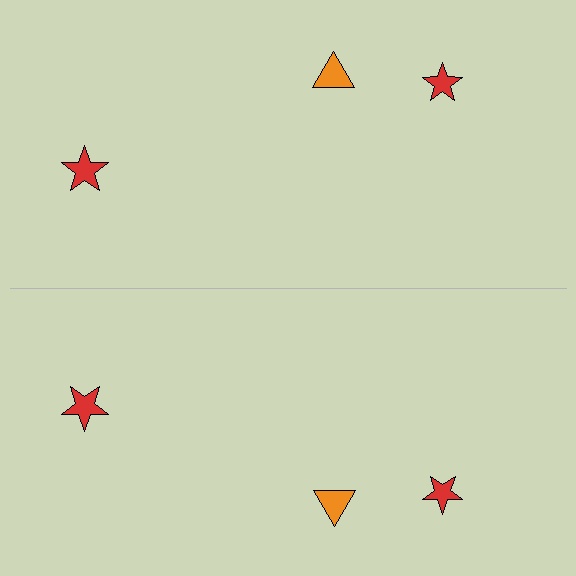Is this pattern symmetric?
Yes, this pattern has bilateral (reflection) symmetry.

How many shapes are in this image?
There are 6 shapes in this image.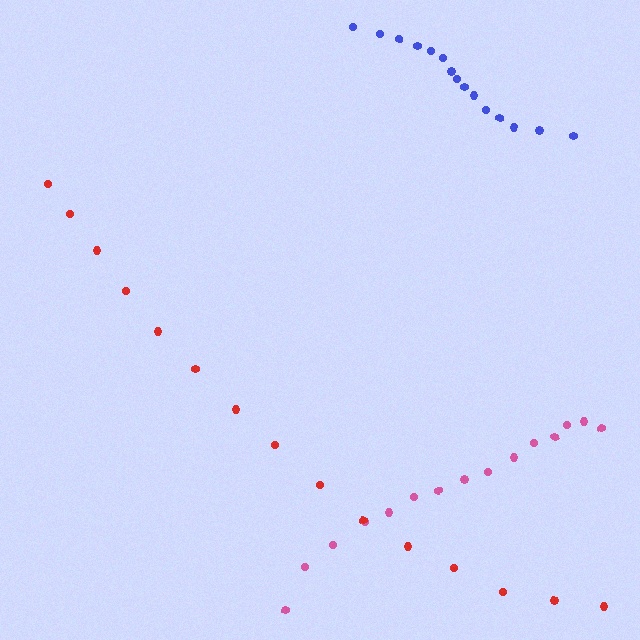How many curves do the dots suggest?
There are 3 distinct paths.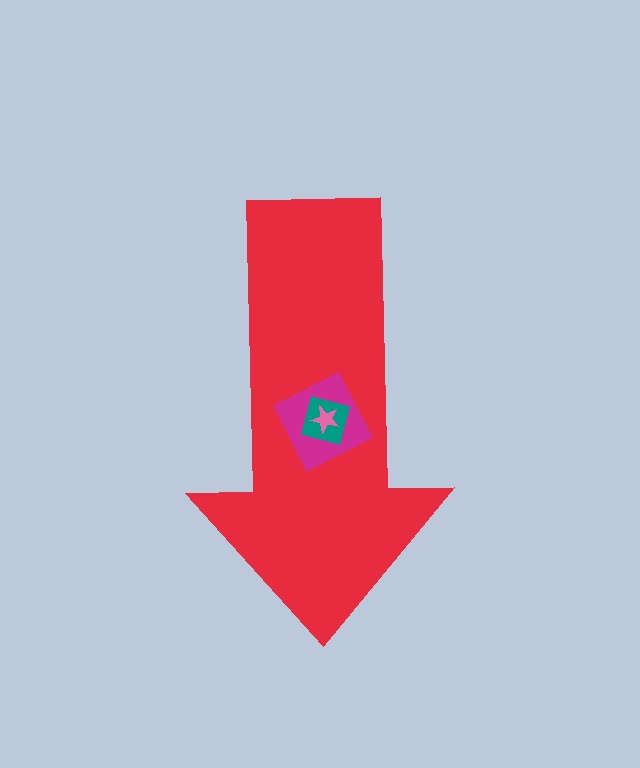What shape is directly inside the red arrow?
The magenta diamond.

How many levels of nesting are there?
4.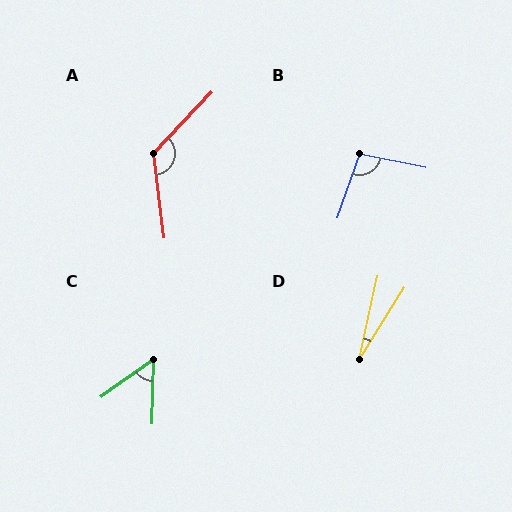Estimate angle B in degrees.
Approximately 99 degrees.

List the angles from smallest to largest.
D (20°), C (53°), B (99°), A (129°).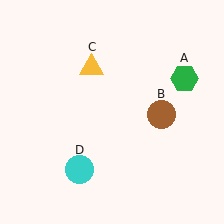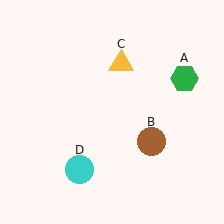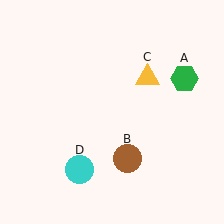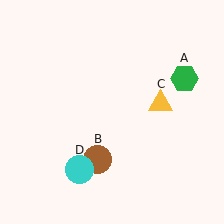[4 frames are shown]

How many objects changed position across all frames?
2 objects changed position: brown circle (object B), yellow triangle (object C).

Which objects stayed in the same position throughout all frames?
Green hexagon (object A) and cyan circle (object D) remained stationary.